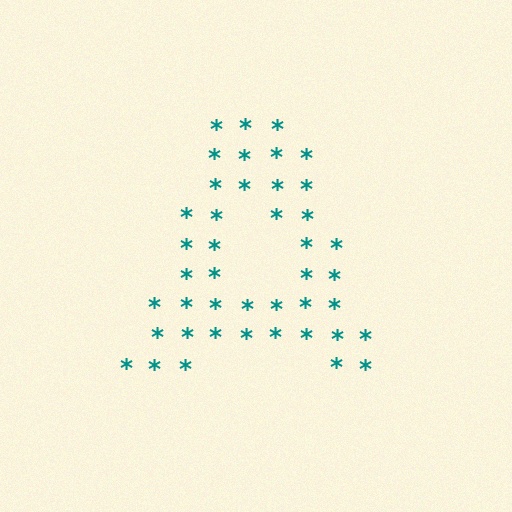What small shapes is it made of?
It is made of small asterisks.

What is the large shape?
The large shape is the letter A.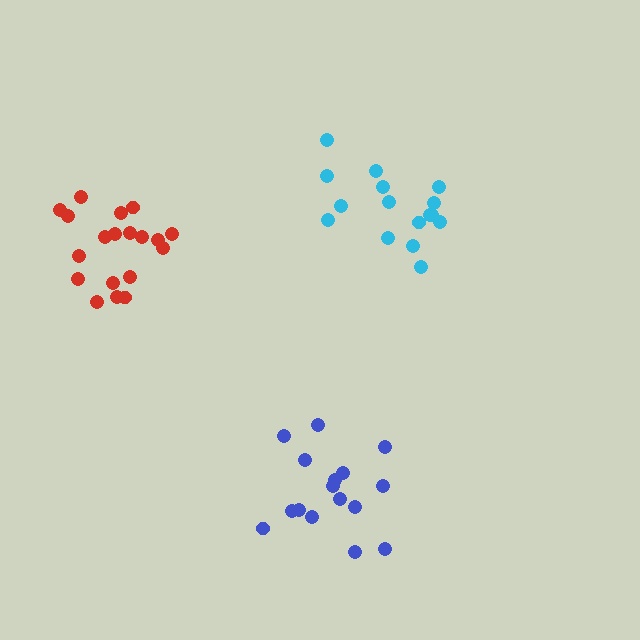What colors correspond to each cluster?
The clusters are colored: red, blue, cyan.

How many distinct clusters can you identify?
There are 3 distinct clusters.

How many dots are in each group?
Group 1: 19 dots, Group 2: 16 dots, Group 3: 16 dots (51 total).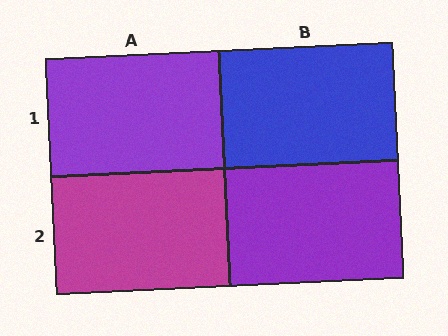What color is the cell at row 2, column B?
Purple.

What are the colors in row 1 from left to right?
Purple, blue.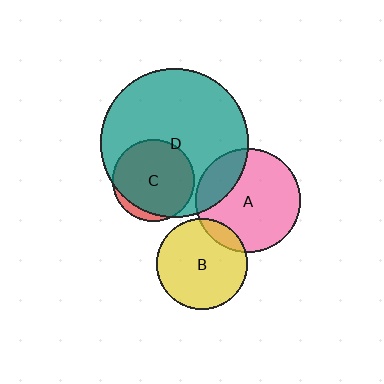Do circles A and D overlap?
Yes.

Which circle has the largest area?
Circle D (teal).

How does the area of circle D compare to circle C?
Approximately 3.3 times.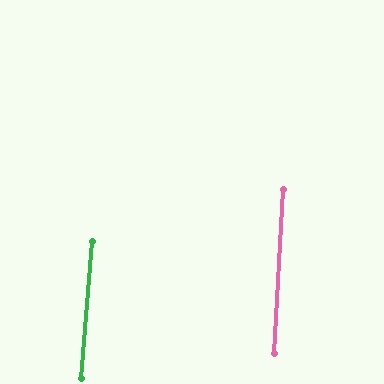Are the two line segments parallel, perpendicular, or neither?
Parallel — their directions differ by only 1.2°.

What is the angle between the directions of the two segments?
Approximately 1 degree.